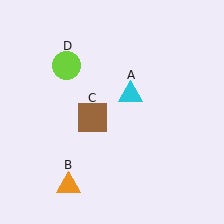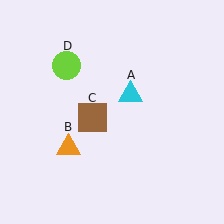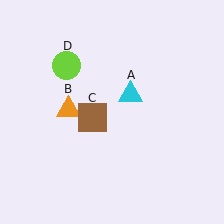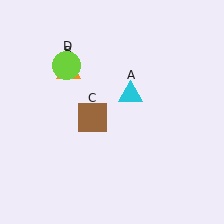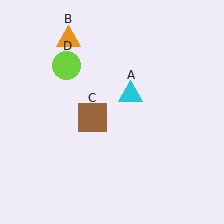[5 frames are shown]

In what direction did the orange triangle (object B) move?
The orange triangle (object B) moved up.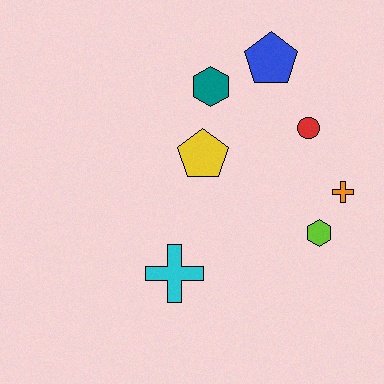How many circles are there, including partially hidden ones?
There is 1 circle.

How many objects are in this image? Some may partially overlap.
There are 7 objects.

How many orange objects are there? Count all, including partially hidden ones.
There is 1 orange object.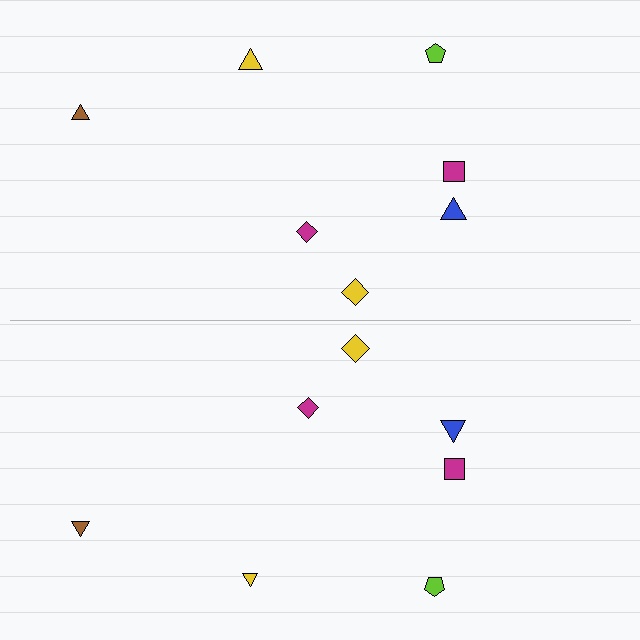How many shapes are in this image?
There are 14 shapes in this image.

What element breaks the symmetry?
The yellow triangle on the bottom side has a different size than its mirror counterpart.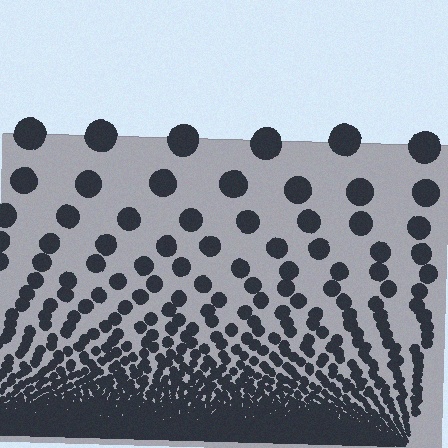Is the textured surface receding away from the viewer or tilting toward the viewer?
The surface appears to tilt toward the viewer. Texture elements get larger and sparser toward the top.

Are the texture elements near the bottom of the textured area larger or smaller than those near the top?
Smaller. The gradient is inverted — elements near the bottom are smaller and denser.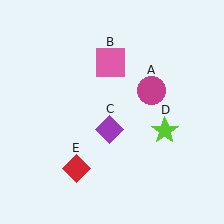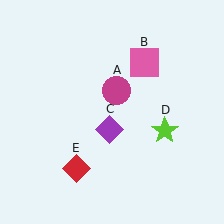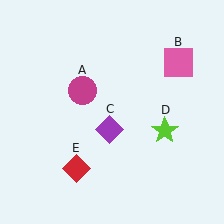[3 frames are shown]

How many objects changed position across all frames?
2 objects changed position: magenta circle (object A), pink square (object B).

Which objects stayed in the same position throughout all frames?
Purple diamond (object C) and lime star (object D) and red diamond (object E) remained stationary.